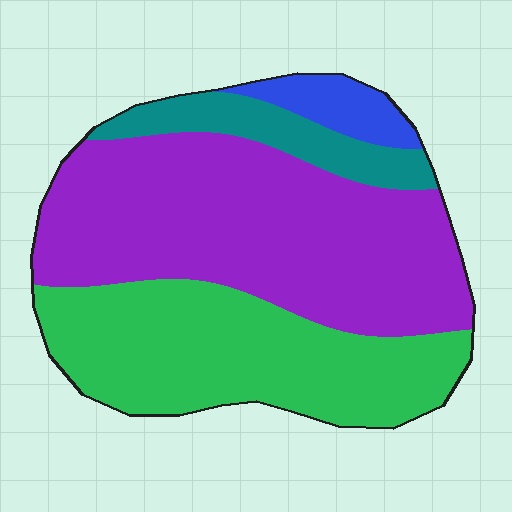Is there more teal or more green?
Green.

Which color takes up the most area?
Purple, at roughly 50%.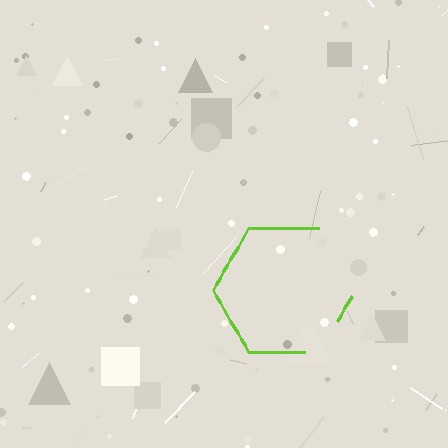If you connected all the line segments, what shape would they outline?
They would outline a hexagon.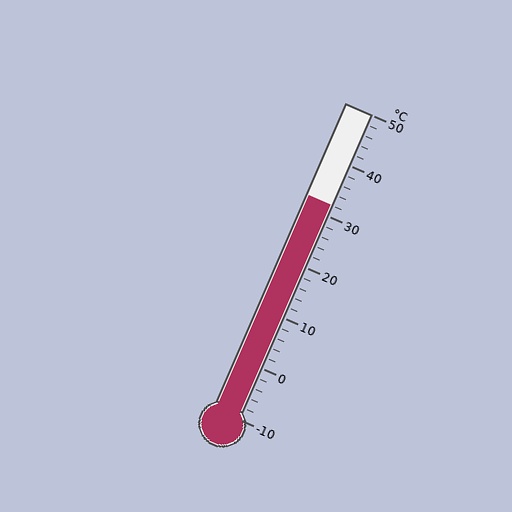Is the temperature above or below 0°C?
The temperature is above 0°C.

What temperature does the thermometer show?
The thermometer shows approximately 32°C.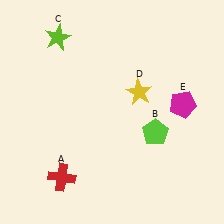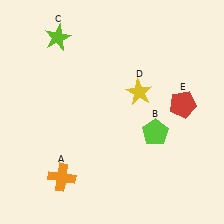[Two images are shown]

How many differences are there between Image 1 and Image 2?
There are 2 differences between the two images.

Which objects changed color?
A changed from red to orange. E changed from magenta to red.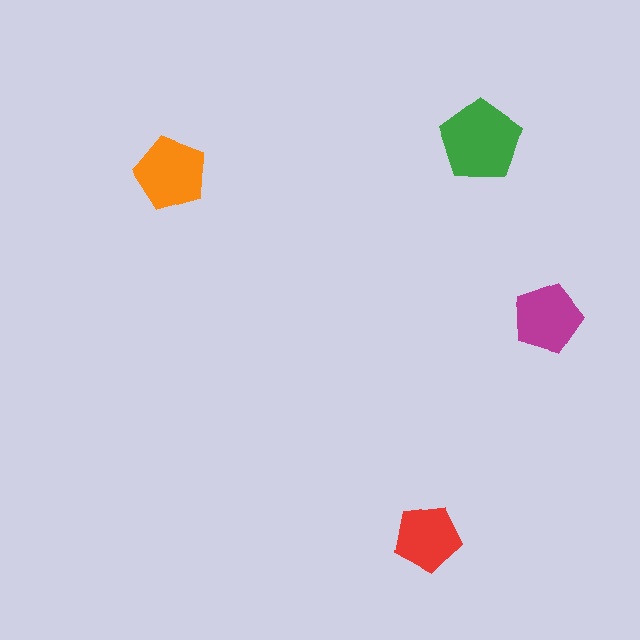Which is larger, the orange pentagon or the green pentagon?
The green one.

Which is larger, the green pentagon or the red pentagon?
The green one.